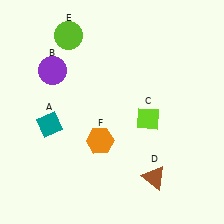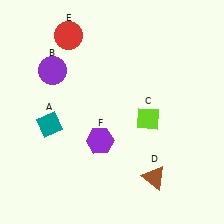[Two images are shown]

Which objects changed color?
E changed from lime to red. F changed from orange to purple.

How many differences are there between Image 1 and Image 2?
There are 2 differences between the two images.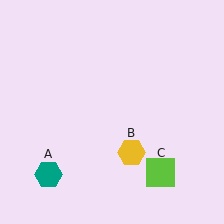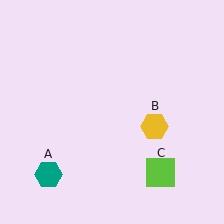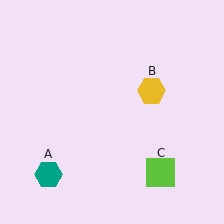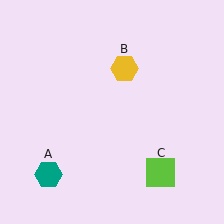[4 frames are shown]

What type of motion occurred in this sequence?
The yellow hexagon (object B) rotated counterclockwise around the center of the scene.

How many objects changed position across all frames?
1 object changed position: yellow hexagon (object B).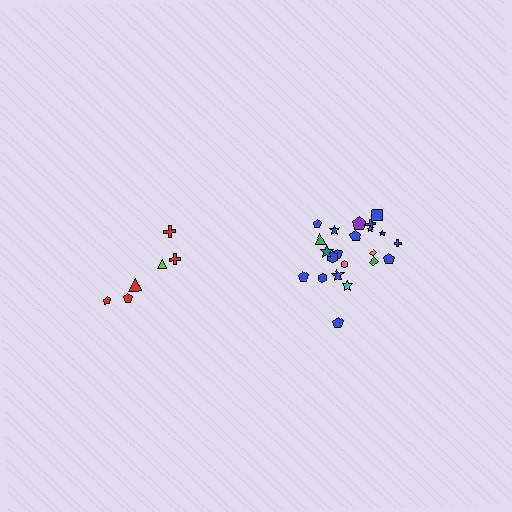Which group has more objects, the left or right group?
The right group.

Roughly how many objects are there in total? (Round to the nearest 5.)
Roughly 30 objects in total.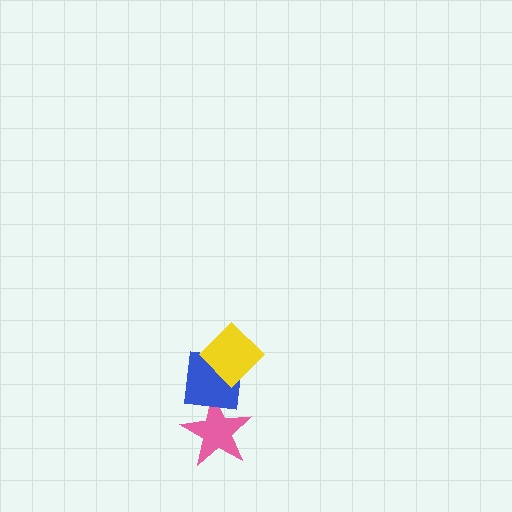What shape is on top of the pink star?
The blue square is on top of the pink star.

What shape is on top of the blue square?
The yellow diamond is on top of the blue square.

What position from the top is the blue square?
The blue square is 2nd from the top.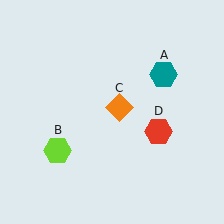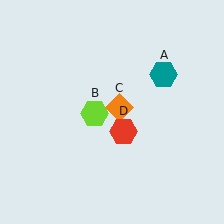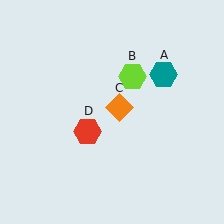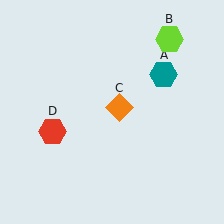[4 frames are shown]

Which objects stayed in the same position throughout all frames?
Teal hexagon (object A) and orange diamond (object C) remained stationary.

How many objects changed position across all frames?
2 objects changed position: lime hexagon (object B), red hexagon (object D).